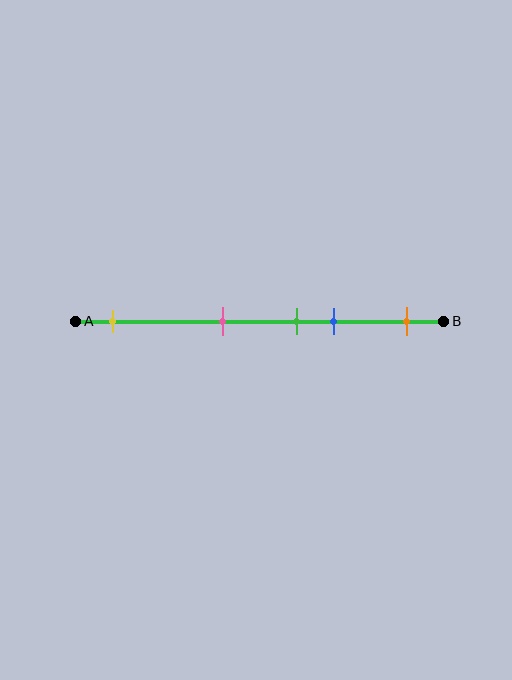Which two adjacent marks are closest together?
The green and blue marks are the closest adjacent pair.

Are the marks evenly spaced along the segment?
No, the marks are not evenly spaced.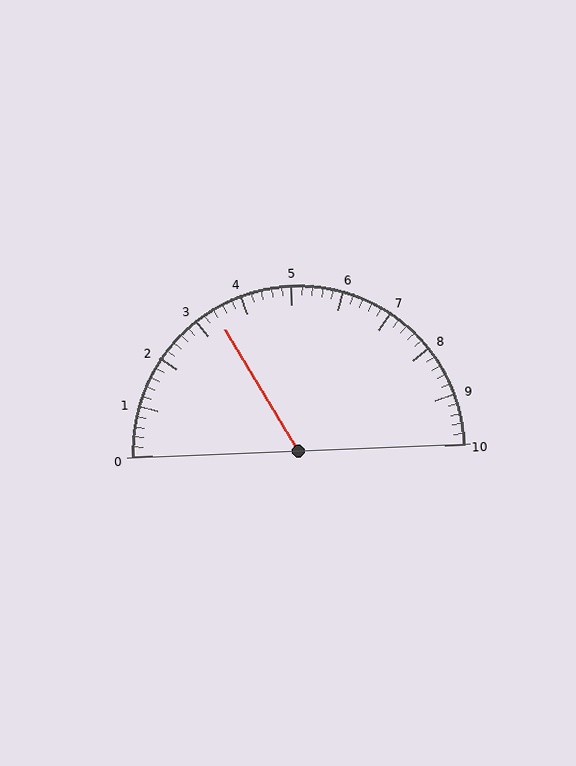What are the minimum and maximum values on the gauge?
The gauge ranges from 0 to 10.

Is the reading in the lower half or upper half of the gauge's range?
The reading is in the lower half of the range (0 to 10).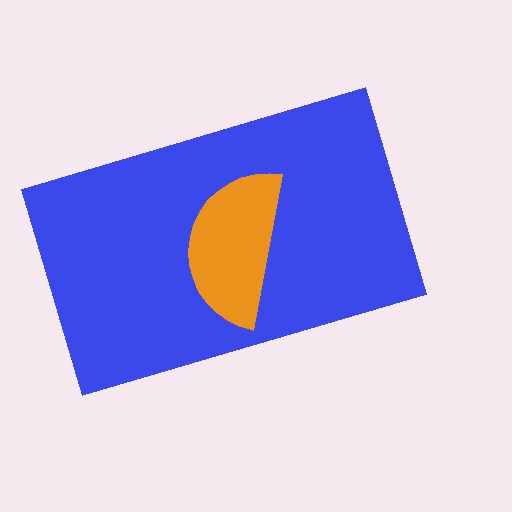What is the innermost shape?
The orange semicircle.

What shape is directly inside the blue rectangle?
The orange semicircle.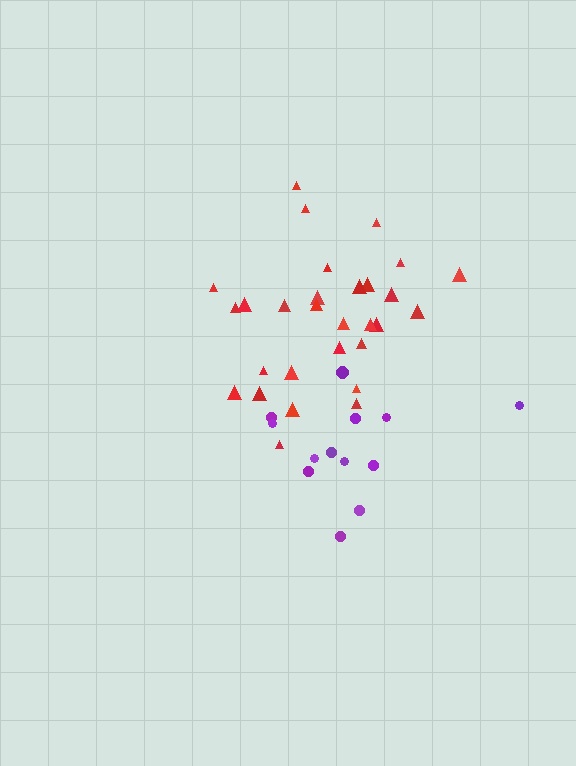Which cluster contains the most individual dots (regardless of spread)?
Red (29).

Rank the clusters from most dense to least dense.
red, purple.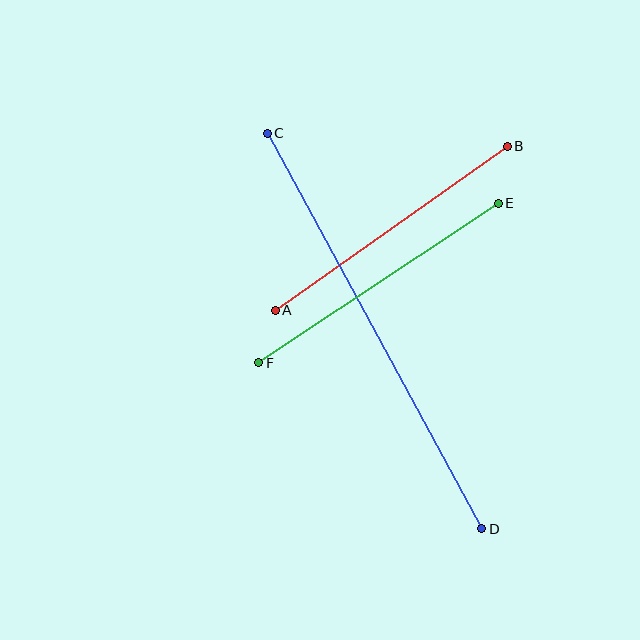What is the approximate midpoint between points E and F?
The midpoint is at approximately (378, 283) pixels.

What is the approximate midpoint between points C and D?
The midpoint is at approximately (374, 331) pixels.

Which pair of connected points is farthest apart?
Points C and D are farthest apart.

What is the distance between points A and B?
The distance is approximately 284 pixels.